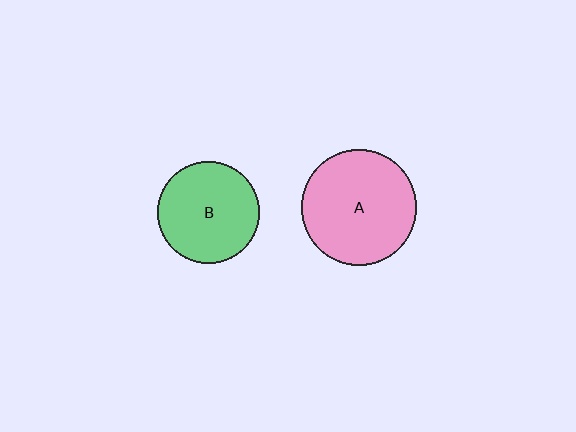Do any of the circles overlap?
No, none of the circles overlap.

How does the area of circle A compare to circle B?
Approximately 1.3 times.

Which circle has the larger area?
Circle A (pink).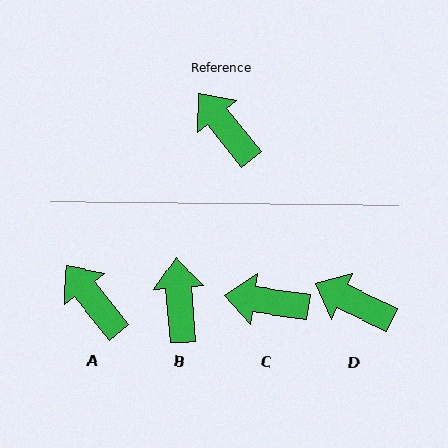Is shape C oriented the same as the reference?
No, it is off by about 44 degrees.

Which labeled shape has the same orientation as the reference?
A.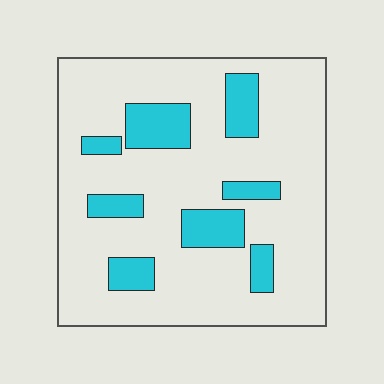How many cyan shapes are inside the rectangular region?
8.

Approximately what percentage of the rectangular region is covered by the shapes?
Approximately 20%.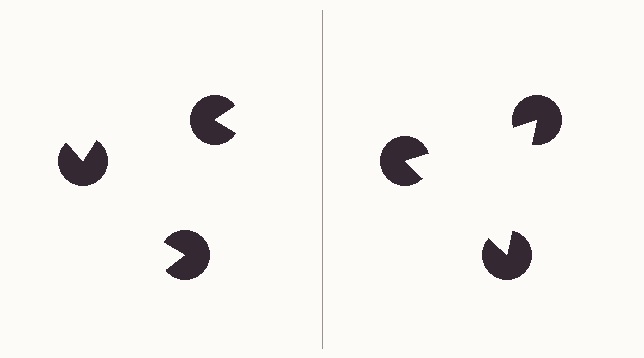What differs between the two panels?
The pac-man discs are positioned identically on both sides; only the wedge orientations differ. On the right they align to a triangle; on the left they are misaligned.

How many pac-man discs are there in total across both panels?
6 — 3 on each side.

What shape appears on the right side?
An illusory triangle.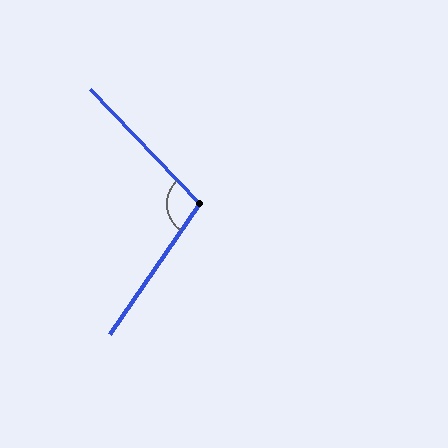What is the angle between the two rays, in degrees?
Approximately 102 degrees.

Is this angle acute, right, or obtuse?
It is obtuse.